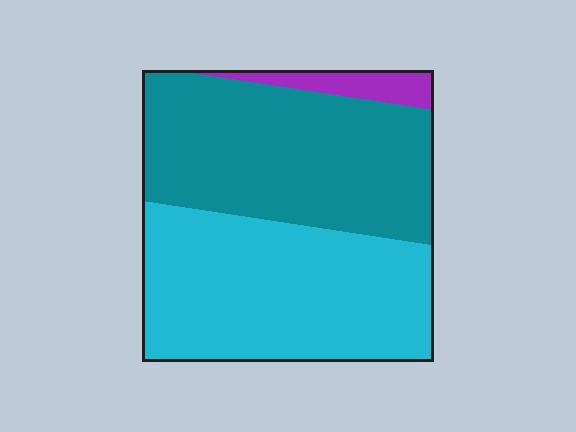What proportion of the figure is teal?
Teal covers around 45% of the figure.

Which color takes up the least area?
Purple, at roughly 5%.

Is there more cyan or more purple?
Cyan.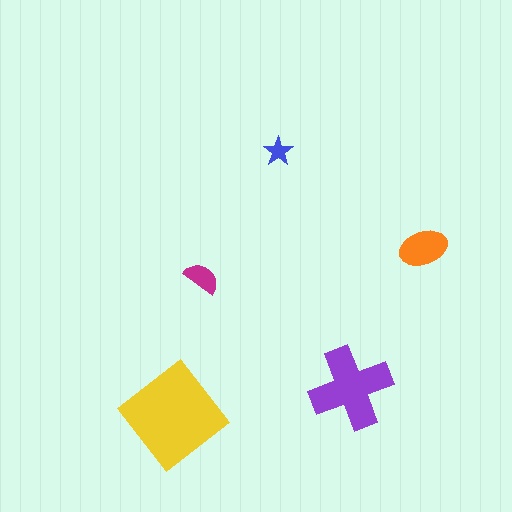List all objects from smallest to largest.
The blue star, the magenta semicircle, the orange ellipse, the purple cross, the yellow diamond.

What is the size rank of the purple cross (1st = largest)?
2nd.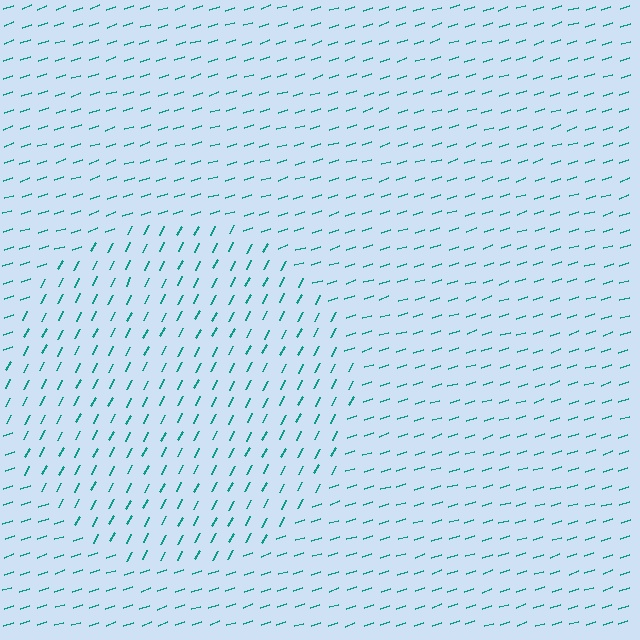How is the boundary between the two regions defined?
The boundary is defined purely by a change in line orientation (approximately 45 degrees difference). All lines are the same color and thickness.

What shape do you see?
I see a circle.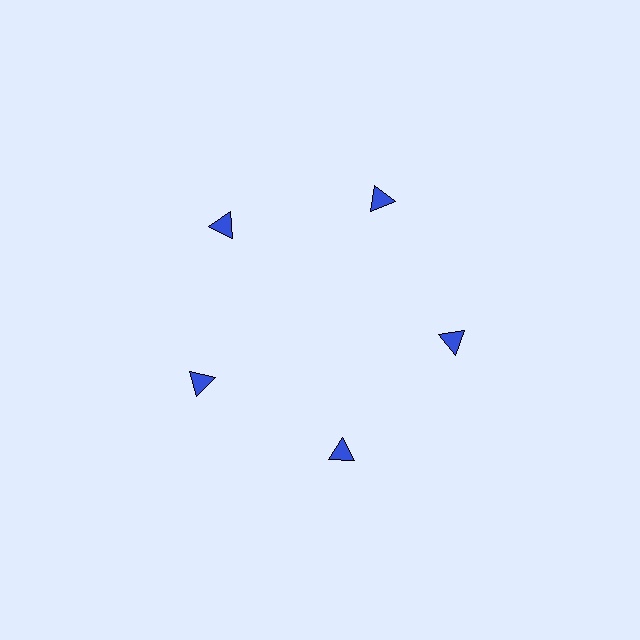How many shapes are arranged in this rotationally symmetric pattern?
There are 5 shapes, arranged in 5 groups of 1.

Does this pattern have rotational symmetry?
Yes, this pattern has 5-fold rotational symmetry. It looks the same after rotating 72 degrees around the center.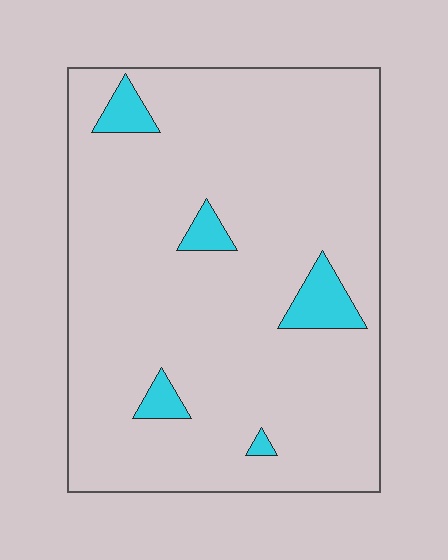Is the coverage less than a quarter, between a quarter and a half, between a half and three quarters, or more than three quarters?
Less than a quarter.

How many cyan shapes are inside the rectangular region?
5.